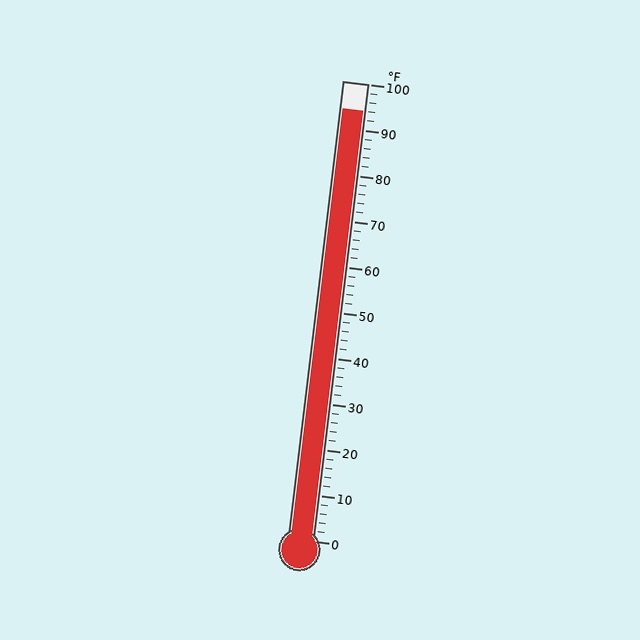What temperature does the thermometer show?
The thermometer shows approximately 94°F.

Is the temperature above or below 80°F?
The temperature is above 80°F.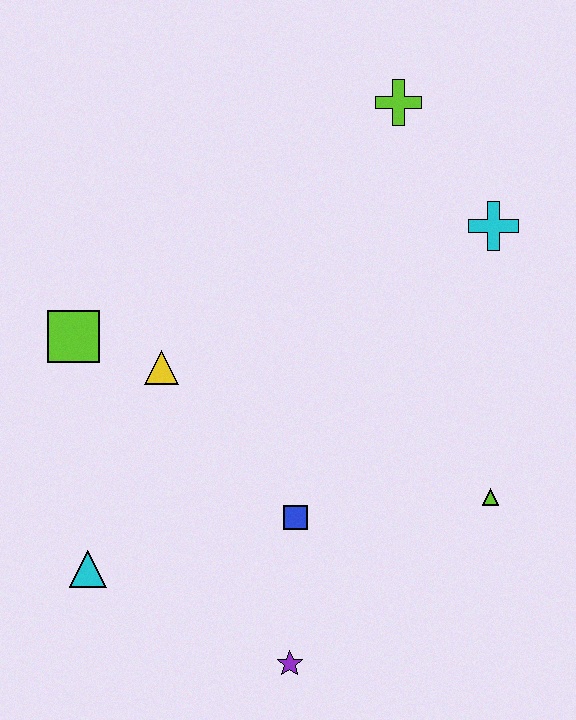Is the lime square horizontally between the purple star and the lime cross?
No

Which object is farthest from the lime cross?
The purple star is farthest from the lime cross.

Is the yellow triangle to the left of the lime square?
No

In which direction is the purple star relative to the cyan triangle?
The purple star is to the right of the cyan triangle.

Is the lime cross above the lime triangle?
Yes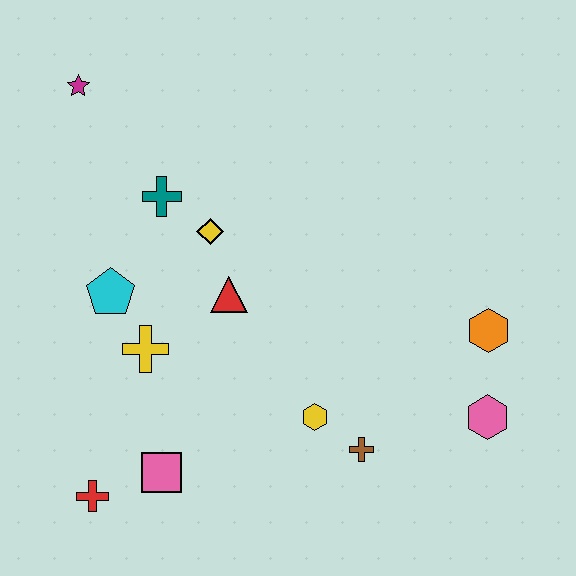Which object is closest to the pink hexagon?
The orange hexagon is closest to the pink hexagon.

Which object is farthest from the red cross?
The orange hexagon is farthest from the red cross.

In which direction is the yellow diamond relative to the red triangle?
The yellow diamond is above the red triangle.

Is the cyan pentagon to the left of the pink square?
Yes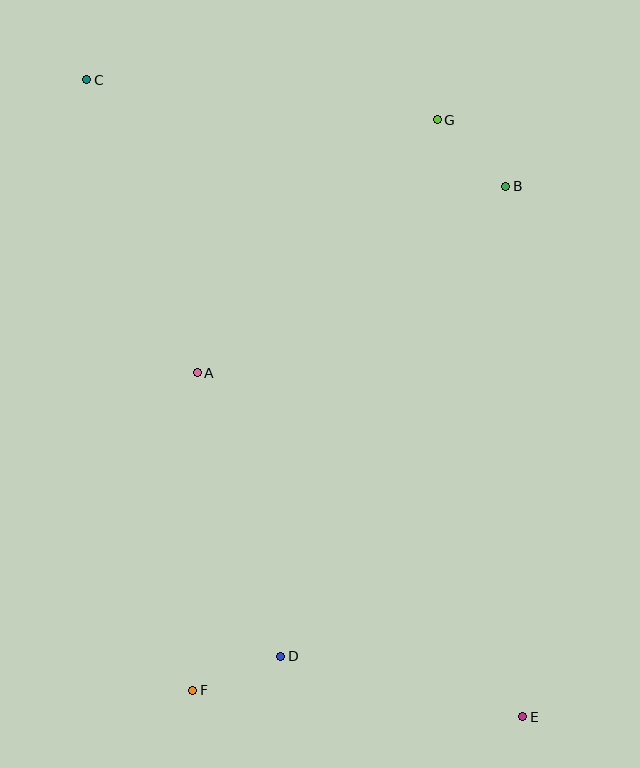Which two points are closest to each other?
Points D and F are closest to each other.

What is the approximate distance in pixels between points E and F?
The distance between E and F is approximately 331 pixels.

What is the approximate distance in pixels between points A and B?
The distance between A and B is approximately 361 pixels.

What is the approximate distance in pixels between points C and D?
The distance between C and D is approximately 608 pixels.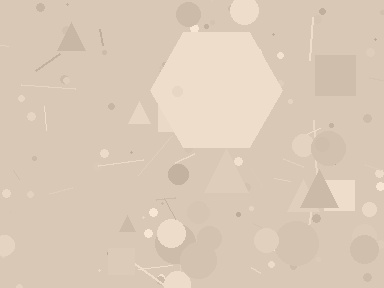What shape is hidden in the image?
A hexagon is hidden in the image.